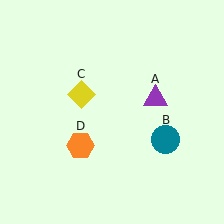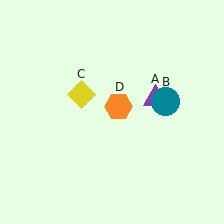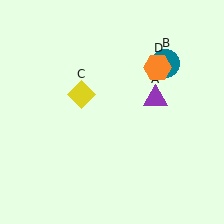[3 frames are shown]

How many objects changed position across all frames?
2 objects changed position: teal circle (object B), orange hexagon (object D).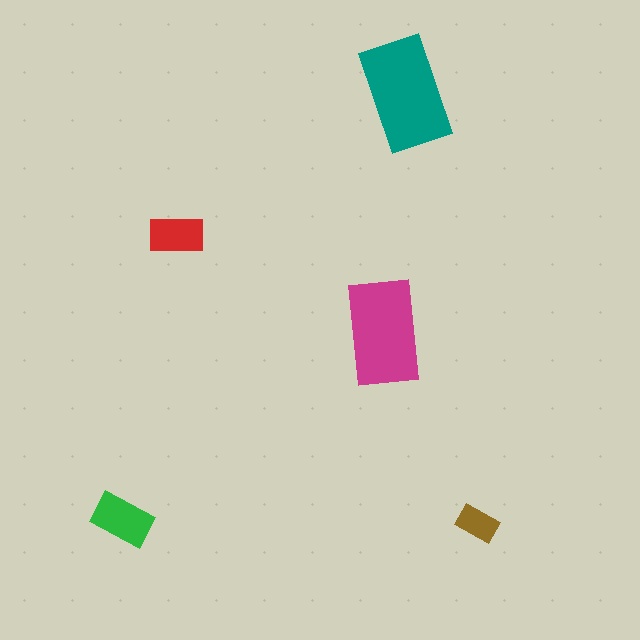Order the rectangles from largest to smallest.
the teal one, the magenta one, the green one, the red one, the brown one.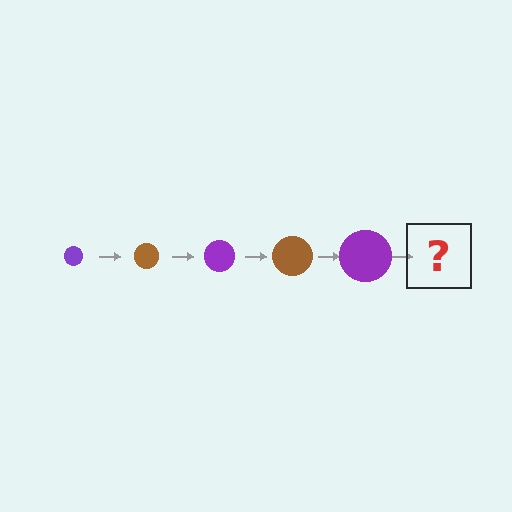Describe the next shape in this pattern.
It should be a brown circle, larger than the previous one.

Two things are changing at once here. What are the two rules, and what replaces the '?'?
The two rules are that the circle grows larger each step and the color cycles through purple and brown. The '?' should be a brown circle, larger than the previous one.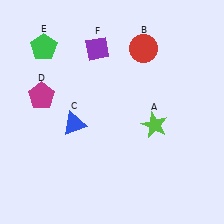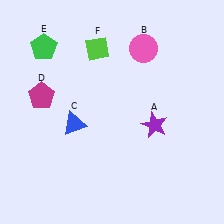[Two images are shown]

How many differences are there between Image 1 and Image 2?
There are 3 differences between the two images.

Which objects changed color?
A changed from lime to purple. B changed from red to pink. F changed from purple to lime.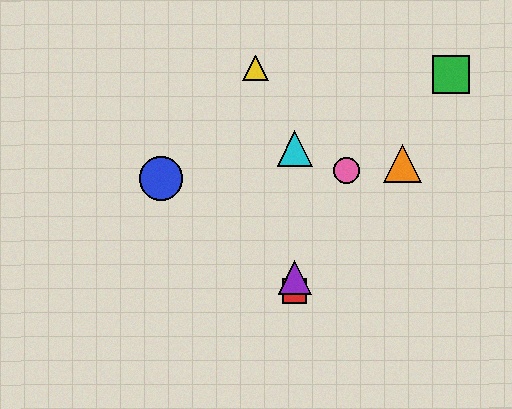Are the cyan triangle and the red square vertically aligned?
Yes, both are at x≈295.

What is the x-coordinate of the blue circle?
The blue circle is at x≈161.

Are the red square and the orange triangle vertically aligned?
No, the red square is at x≈295 and the orange triangle is at x≈402.